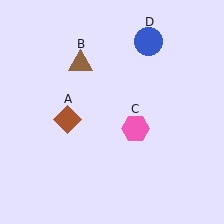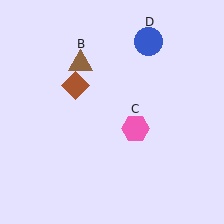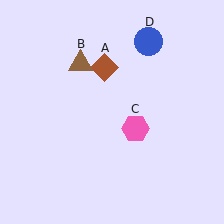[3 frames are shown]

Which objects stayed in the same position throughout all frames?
Brown triangle (object B) and pink hexagon (object C) and blue circle (object D) remained stationary.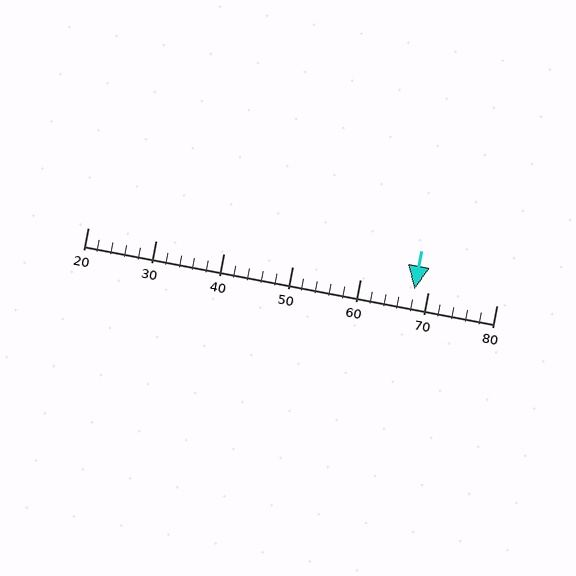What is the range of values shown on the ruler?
The ruler shows values from 20 to 80.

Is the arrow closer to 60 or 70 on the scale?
The arrow is closer to 70.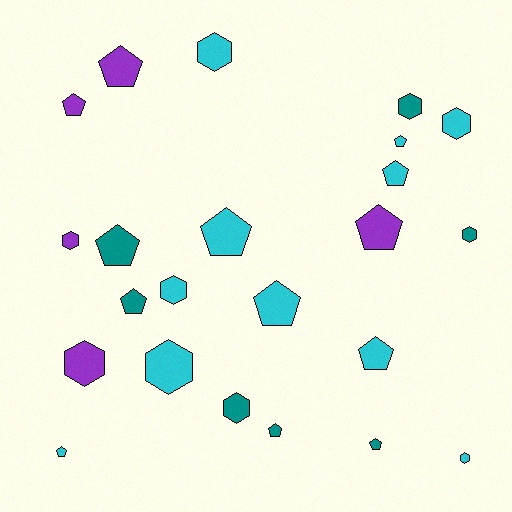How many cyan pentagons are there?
There are 6 cyan pentagons.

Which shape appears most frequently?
Pentagon, with 13 objects.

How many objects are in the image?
There are 23 objects.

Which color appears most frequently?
Cyan, with 11 objects.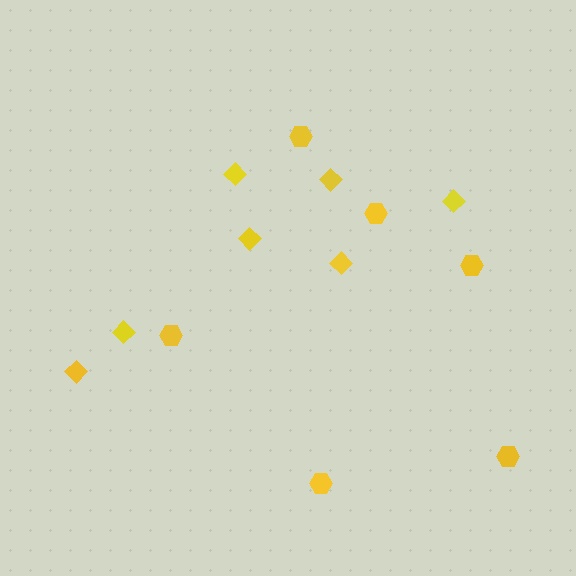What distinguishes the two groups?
There are 2 groups: one group of diamonds (7) and one group of hexagons (6).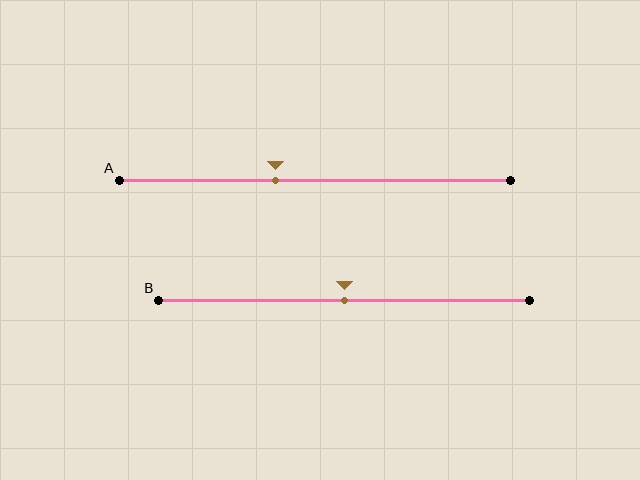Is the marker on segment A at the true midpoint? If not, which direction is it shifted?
No, the marker on segment A is shifted to the left by about 10% of the segment length.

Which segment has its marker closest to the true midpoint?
Segment B has its marker closest to the true midpoint.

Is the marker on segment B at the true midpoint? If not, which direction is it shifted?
Yes, the marker on segment B is at the true midpoint.